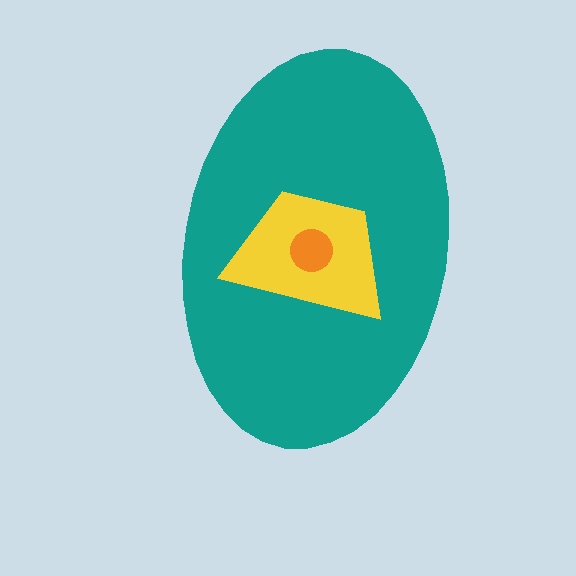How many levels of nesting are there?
3.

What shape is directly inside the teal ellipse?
The yellow trapezoid.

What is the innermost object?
The orange circle.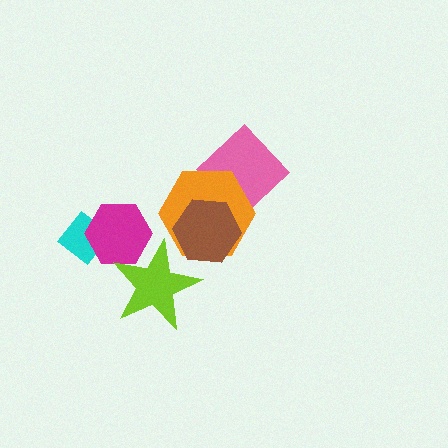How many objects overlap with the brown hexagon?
1 object overlaps with the brown hexagon.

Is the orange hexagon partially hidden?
Yes, it is partially covered by another shape.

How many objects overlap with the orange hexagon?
2 objects overlap with the orange hexagon.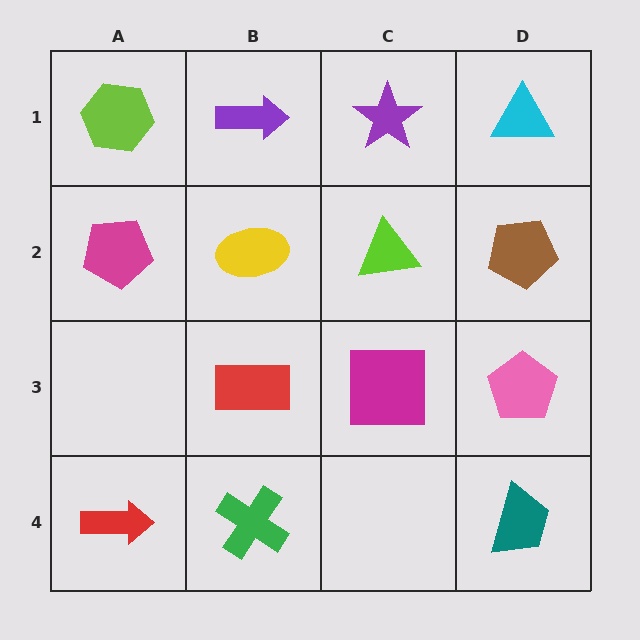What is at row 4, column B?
A green cross.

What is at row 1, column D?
A cyan triangle.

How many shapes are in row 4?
3 shapes.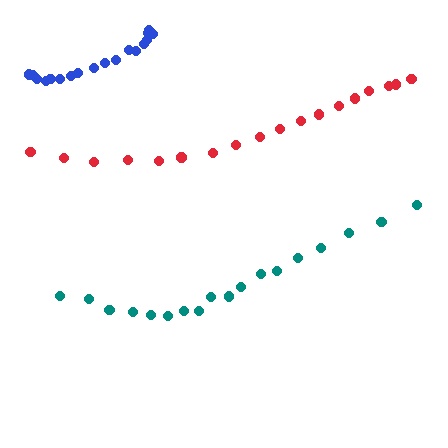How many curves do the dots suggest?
There are 3 distinct paths.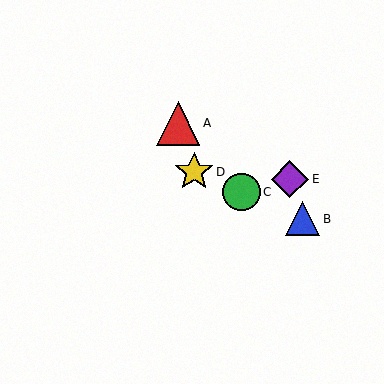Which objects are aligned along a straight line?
Objects B, C, D are aligned along a straight line.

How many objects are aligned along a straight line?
3 objects (B, C, D) are aligned along a straight line.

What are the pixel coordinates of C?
Object C is at (241, 192).